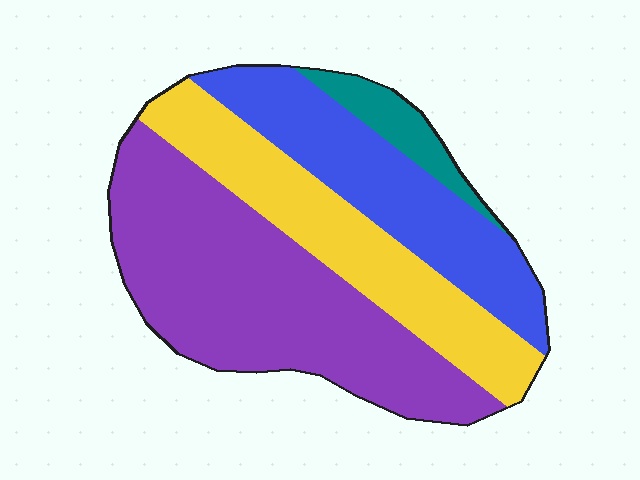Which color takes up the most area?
Purple, at roughly 45%.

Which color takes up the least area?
Teal, at roughly 5%.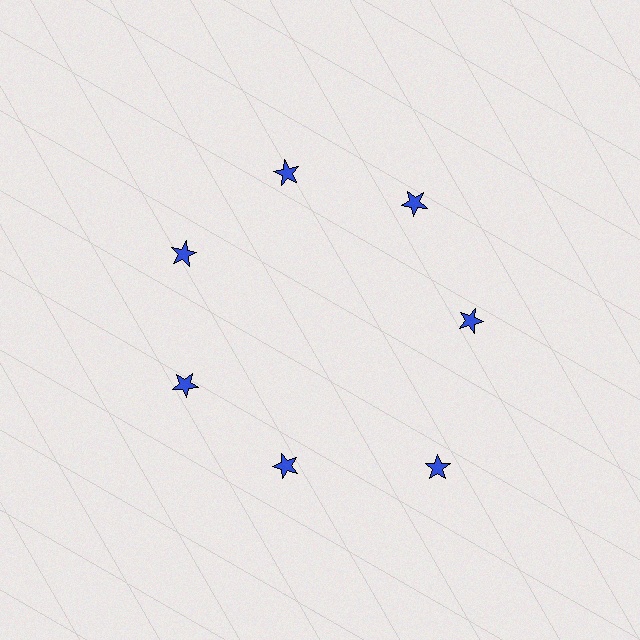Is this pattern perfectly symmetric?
No. The 7 blue stars are arranged in a ring, but one element near the 5 o'clock position is pushed outward from the center, breaking the 7-fold rotational symmetry.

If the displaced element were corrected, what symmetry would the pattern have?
It would have 7-fold rotational symmetry — the pattern would map onto itself every 51 degrees.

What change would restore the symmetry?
The symmetry would be restored by moving it inward, back onto the ring so that all 7 stars sit at equal angles and equal distance from the center.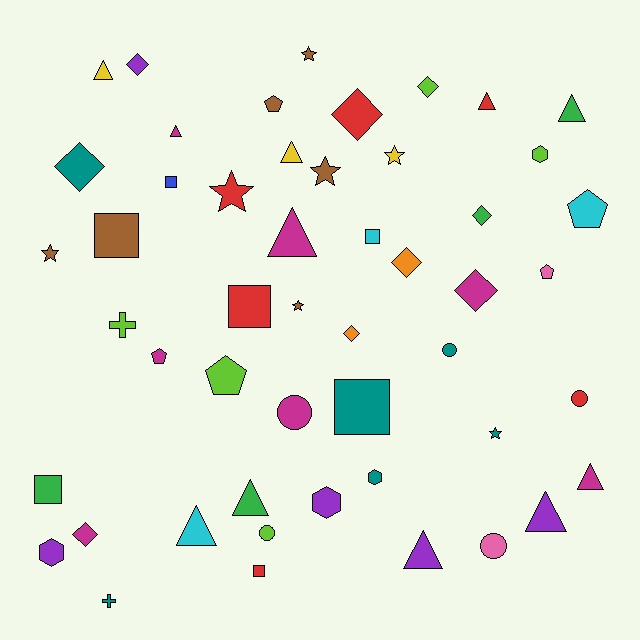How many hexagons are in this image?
There are 4 hexagons.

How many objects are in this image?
There are 50 objects.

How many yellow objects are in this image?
There are 3 yellow objects.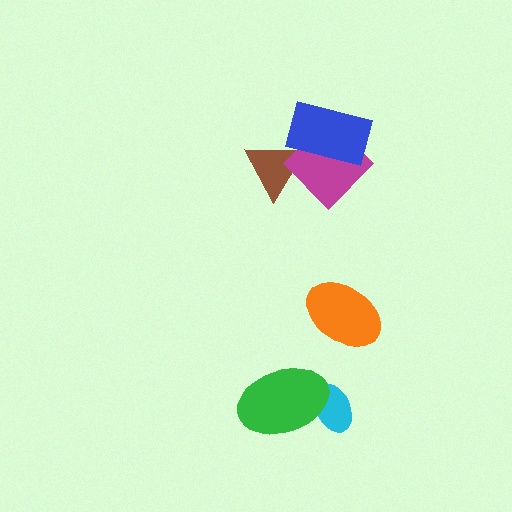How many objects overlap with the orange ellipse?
0 objects overlap with the orange ellipse.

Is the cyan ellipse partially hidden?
Yes, it is partially covered by another shape.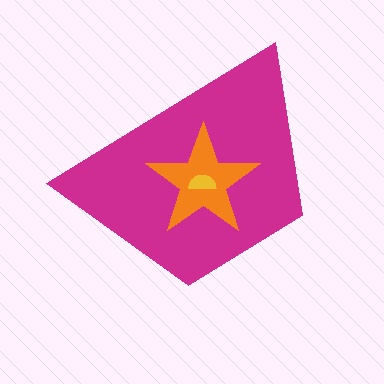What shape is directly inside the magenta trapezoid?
The orange star.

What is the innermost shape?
The yellow semicircle.